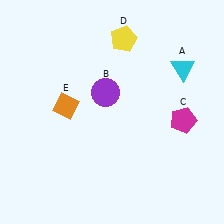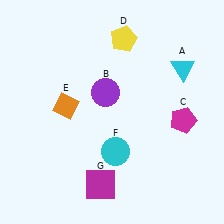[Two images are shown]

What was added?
A cyan circle (F), a magenta square (G) were added in Image 2.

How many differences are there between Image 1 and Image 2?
There are 2 differences between the two images.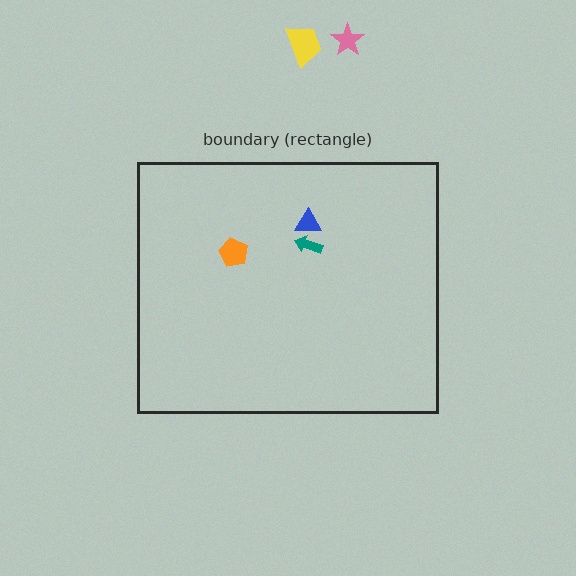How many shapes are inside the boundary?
3 inside, 2 outside.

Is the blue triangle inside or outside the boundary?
Inside.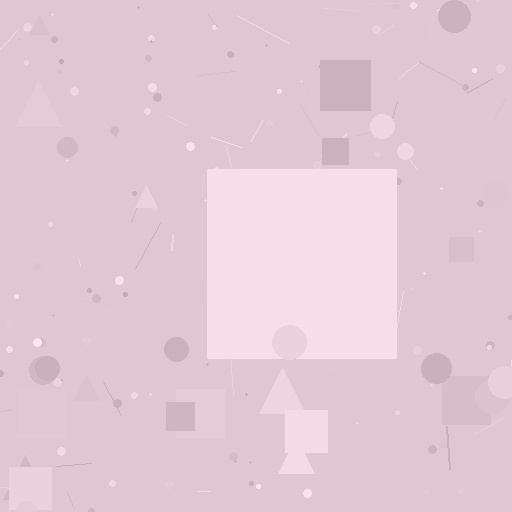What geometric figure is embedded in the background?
A square is embedded in the background.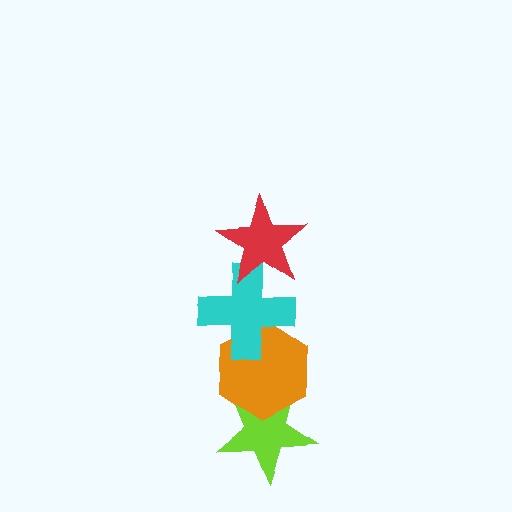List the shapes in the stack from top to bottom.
From top to bottom: the red star, the cyan cross, the orange hexagon, the lime star.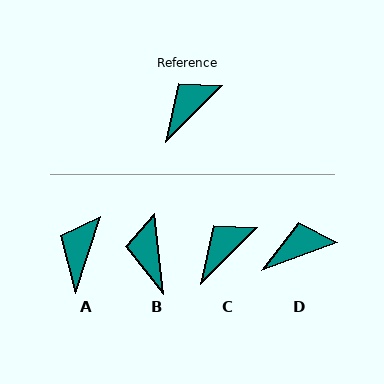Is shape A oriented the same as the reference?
No, it is off by about 27 degrees.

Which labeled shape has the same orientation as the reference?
C.